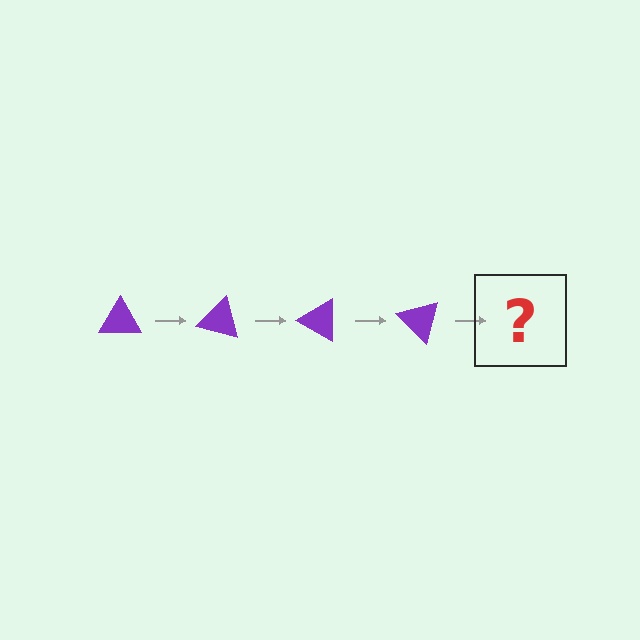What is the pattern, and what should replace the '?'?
The pattern is that the triangle rotates 15 degrees each step. The '?' should be a purple triangle rotated 60 degrees.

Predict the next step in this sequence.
The next step is a purple triangle rotated 60 degrees.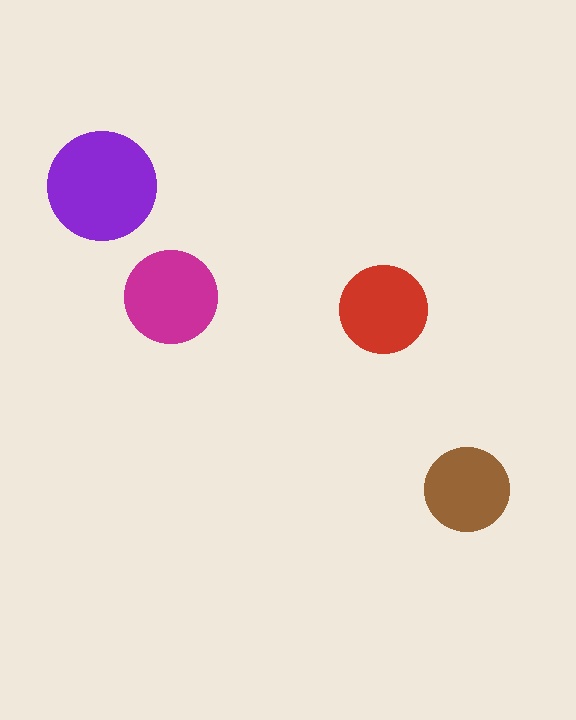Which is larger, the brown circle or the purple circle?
The purple one.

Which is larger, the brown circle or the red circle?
The red one.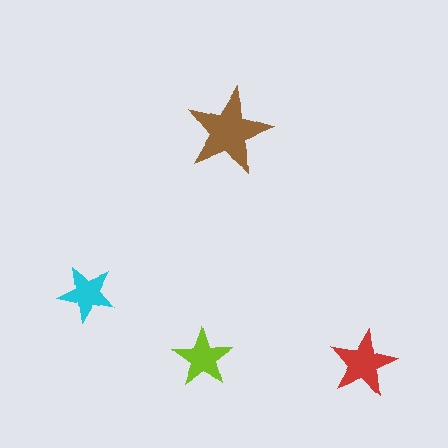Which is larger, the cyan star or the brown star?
The brown one.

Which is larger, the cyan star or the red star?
The red one.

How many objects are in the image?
There are 4 objects in the image.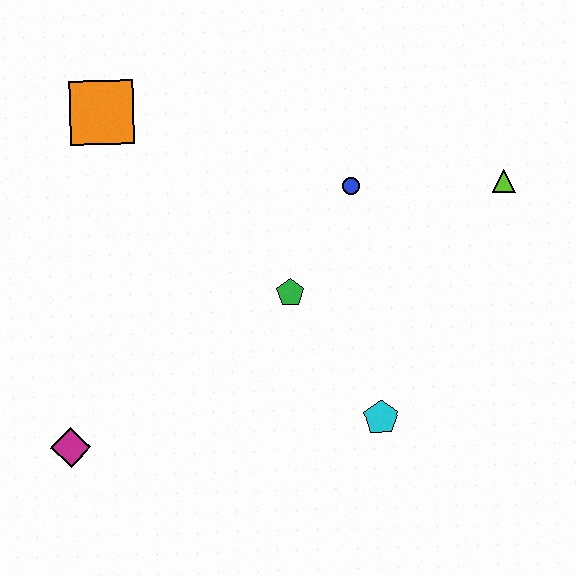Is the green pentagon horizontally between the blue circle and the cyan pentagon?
No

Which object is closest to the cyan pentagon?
The green pentagon is closest to the cyan pentagon.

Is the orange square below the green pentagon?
No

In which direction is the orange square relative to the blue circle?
The orange square is to the left of the blue circle.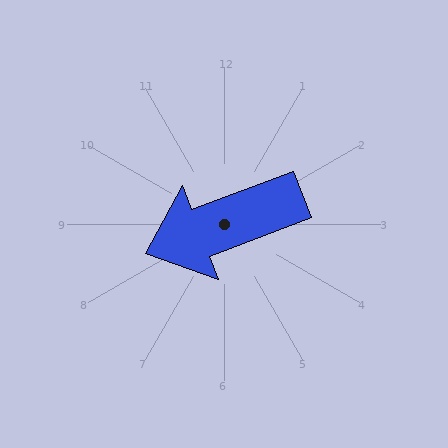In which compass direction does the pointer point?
West.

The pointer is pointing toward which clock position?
Roughly 8 o'clock.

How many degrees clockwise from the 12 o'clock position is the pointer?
Approximately 249 degrees.